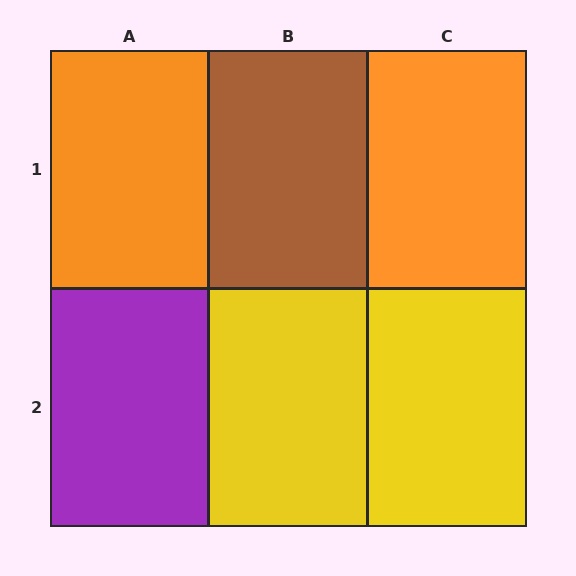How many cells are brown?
1 cell is brown.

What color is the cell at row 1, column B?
Brown.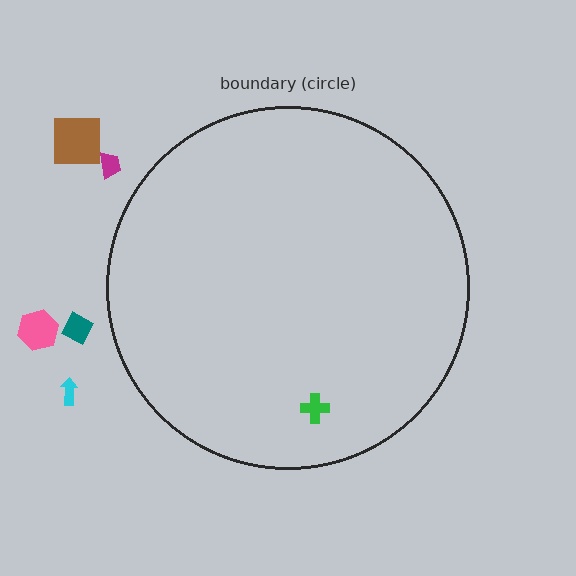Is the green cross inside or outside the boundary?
Inside.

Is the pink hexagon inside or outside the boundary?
Outside.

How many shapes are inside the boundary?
1 inside, 5 outside.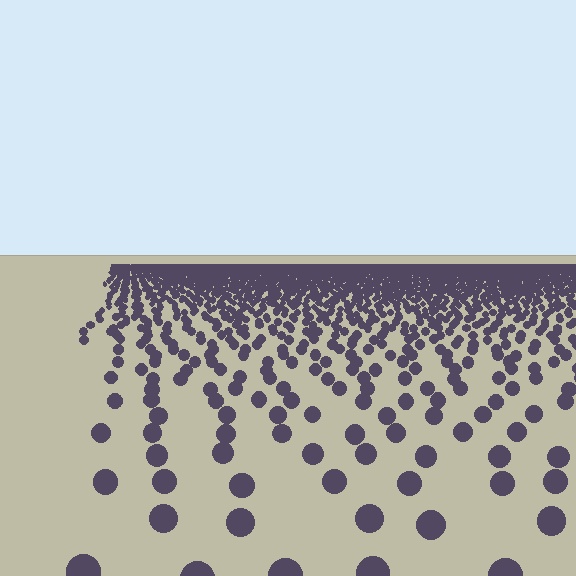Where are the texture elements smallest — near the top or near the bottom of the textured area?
Near the top.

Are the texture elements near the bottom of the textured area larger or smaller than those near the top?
Larger. Near the bottom, elements are closer to the viewer and appear at a bigger on-screen size.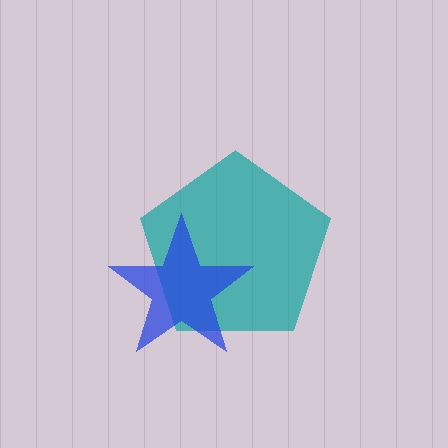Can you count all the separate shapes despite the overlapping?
Yes, there are 2 separate shapes.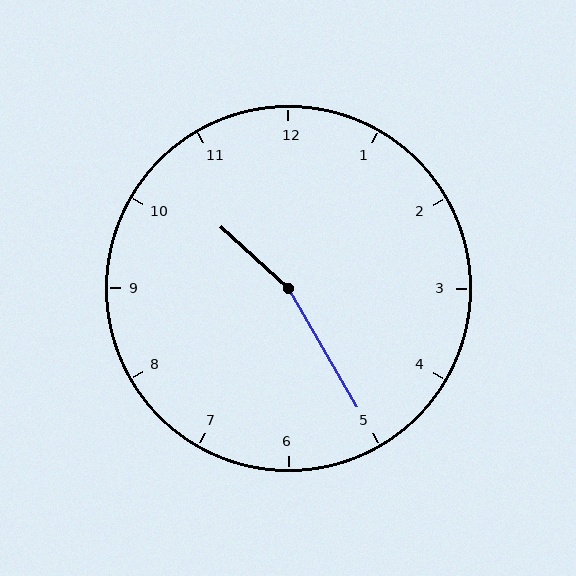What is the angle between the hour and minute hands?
Approximately 162 degrees.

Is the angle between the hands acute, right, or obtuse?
It is obtuse.